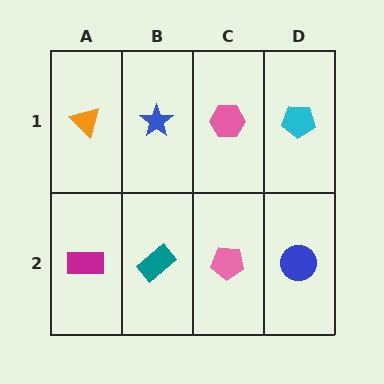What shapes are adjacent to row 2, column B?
A blue star (row 1, column B), a magenta rectangle (row 2, column A), a pink pentagon (row 2, column C).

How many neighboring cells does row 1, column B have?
3.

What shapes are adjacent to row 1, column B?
A teal rectangle (row 2, column B), an orange triangle (row 1, column A), a pink hexagon (row 1, column C).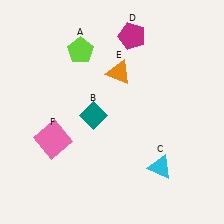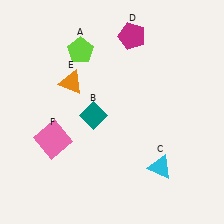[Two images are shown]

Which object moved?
The orange triangle (E) moved left.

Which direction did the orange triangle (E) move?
The orange triangle (E) moved left.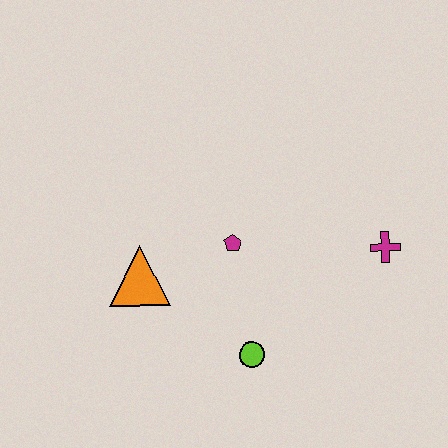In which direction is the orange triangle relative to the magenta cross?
The orange triangle is to the left of the magenta cross.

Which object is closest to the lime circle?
The magenta pentagon is closest to the lime circle.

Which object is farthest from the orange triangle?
The magenta cross is farthest from the orange triangle.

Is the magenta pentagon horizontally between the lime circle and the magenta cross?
No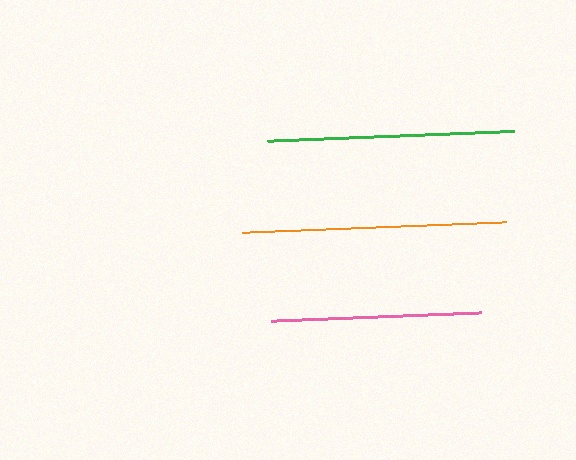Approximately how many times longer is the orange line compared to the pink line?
The orange line is approximately 1.2 times the length of the pink line.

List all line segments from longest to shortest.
From longest to shortest: orange, green, pink.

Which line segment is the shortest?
The pink line is the shortest at approximately 211 pixels.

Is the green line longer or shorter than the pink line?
The green line is longer than the pink line.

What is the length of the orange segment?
The orange segment is approximately 264 pixels long.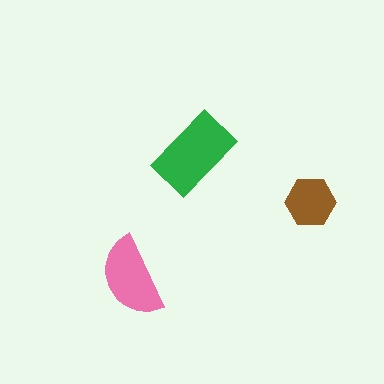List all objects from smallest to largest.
The brown hexagon, the pink semicircle, the green rectangle.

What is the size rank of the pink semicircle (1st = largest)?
2nd.